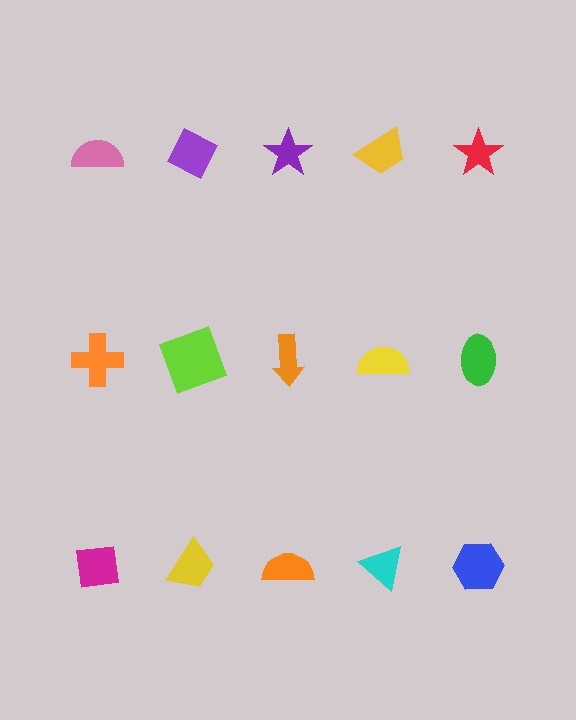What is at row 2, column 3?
An orange arrow.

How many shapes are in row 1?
5 shapes.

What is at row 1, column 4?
A yellow trapezoid.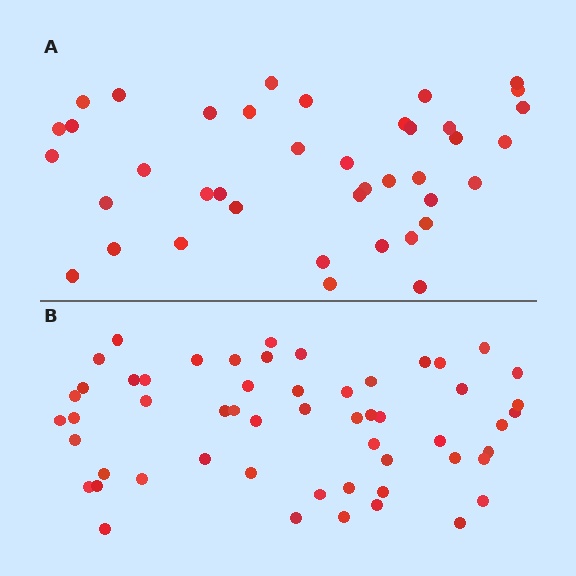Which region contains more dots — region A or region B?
Region B (the bottom region) has more dots.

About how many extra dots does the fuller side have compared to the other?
Region B has approximately 15 more dots than region A.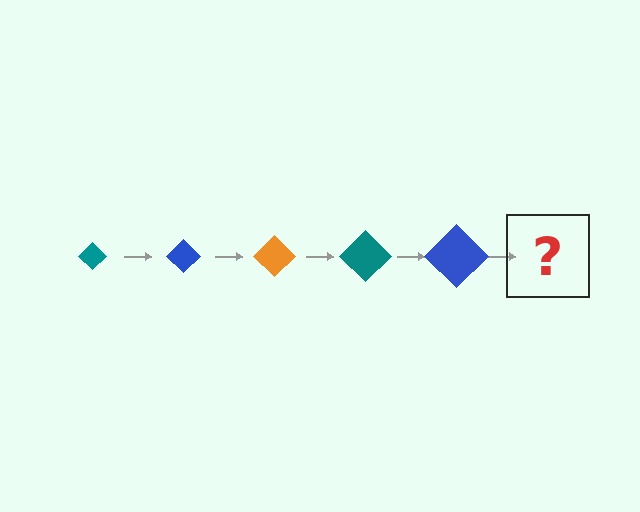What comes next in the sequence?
The next element should be an orange diamond, larger than the previous one.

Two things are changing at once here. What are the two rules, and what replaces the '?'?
The two rules are that the diamond grows larger each step and the color cycles through teal, blue, and orange. The '?' should be an orange diamond, larger than the previous one.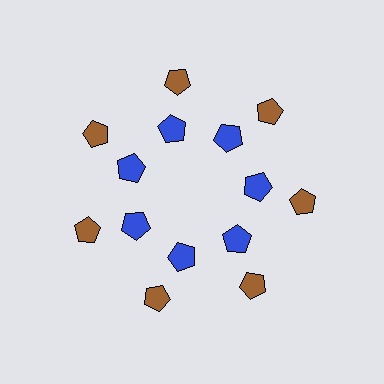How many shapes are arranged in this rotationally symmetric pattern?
There are 14 shapes, arranged in 7 groups of 2.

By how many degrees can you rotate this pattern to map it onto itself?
The pattern maps onto itself every 51 degrees of rotation.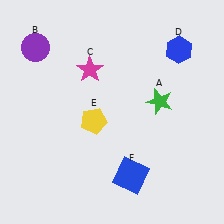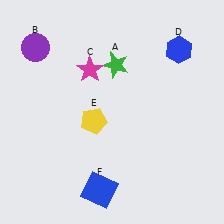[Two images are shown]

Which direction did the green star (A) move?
The green star (A) moved left.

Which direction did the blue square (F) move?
The blue square (F) moved left.